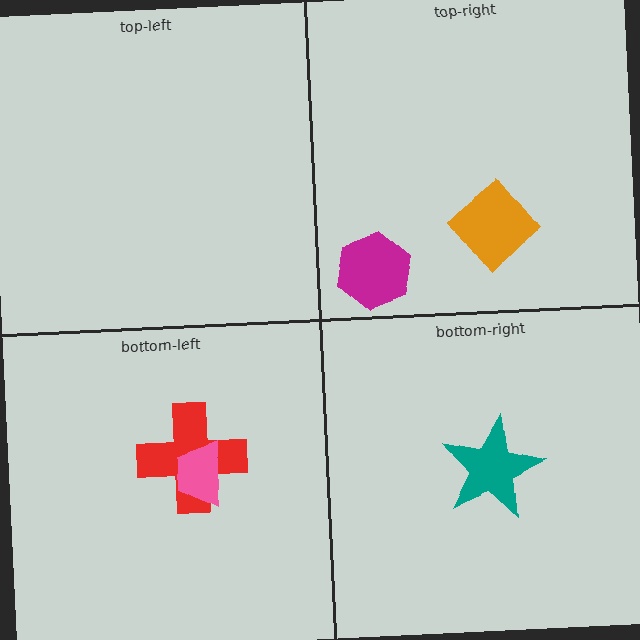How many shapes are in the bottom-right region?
1.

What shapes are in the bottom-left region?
The red cross, the pink trapezoid.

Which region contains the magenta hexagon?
The top-right region.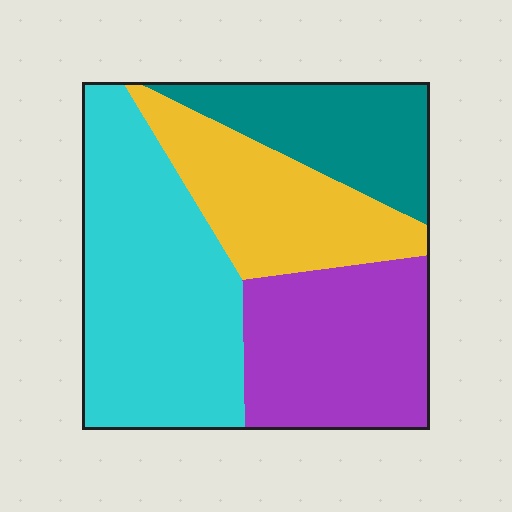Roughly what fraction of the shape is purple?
Purple takes up about one quarter (1/4) of the shape.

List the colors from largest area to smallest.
From largest to smallest: cyan, purple, yellow, teal.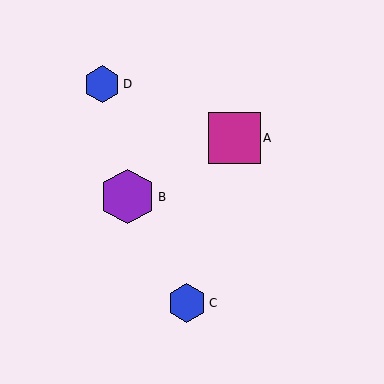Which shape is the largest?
The purple hexagon (labeled B) is the largest.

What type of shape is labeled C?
Shape C is a blue hexagon.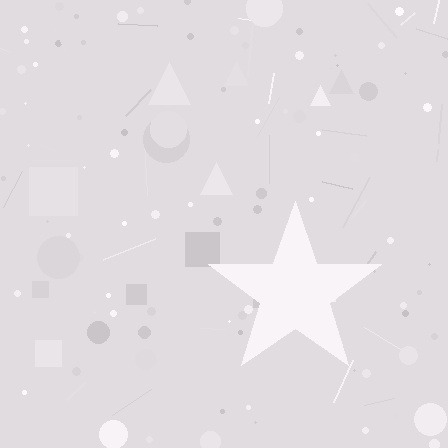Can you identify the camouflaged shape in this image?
The camouflaged shape is a star.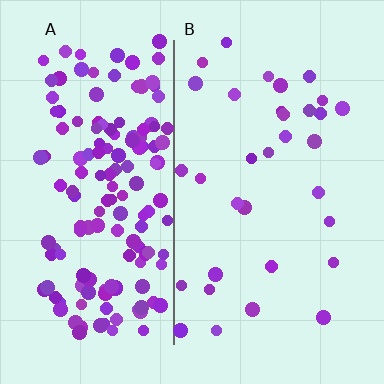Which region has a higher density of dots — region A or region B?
A (the left).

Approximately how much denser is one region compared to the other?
Approximately 4.8× — region A over region B.